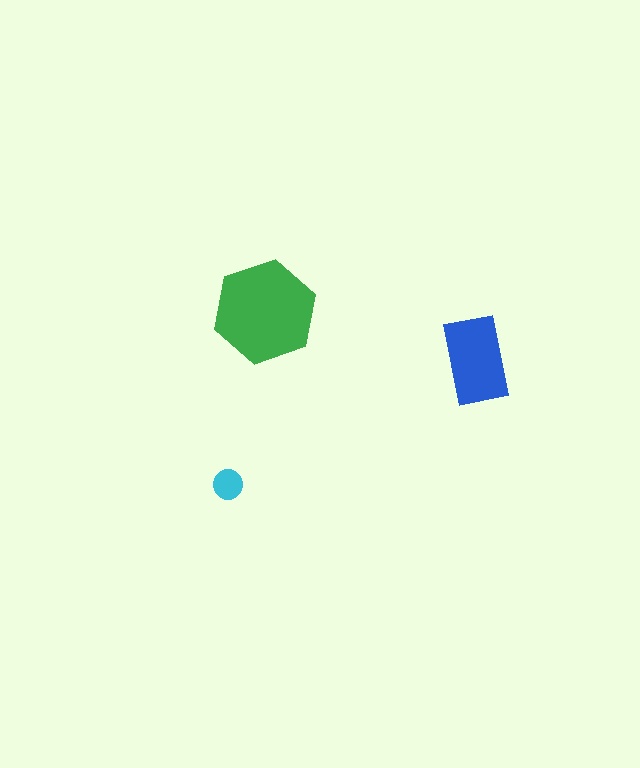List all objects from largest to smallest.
The green hexagon, the blue rectangle, the cyan circle.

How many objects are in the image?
There are 3 objects in the image.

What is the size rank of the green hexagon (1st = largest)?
1st.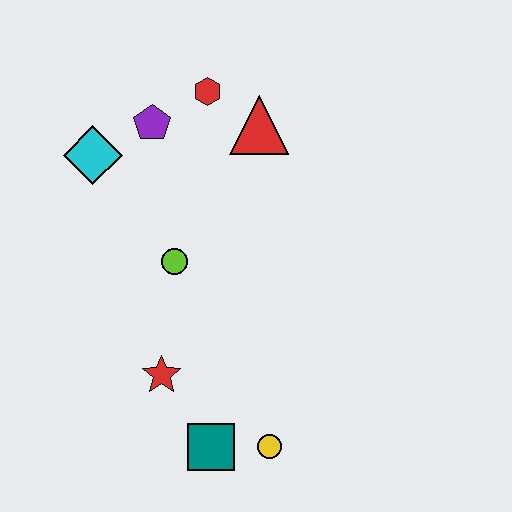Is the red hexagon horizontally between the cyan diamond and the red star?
No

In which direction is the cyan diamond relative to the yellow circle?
The cyan diamond is above the yellow circle.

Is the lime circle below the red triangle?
Yes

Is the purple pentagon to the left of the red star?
Yes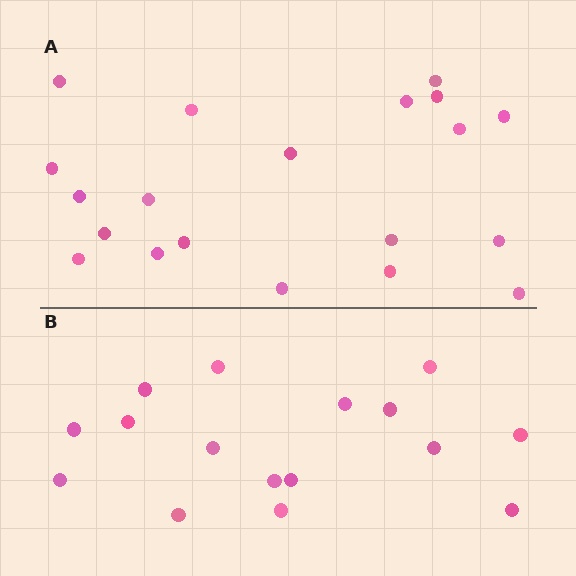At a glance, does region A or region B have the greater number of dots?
Region A (the top region) has more dots.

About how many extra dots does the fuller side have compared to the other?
Region A has about 4 more dots than region B.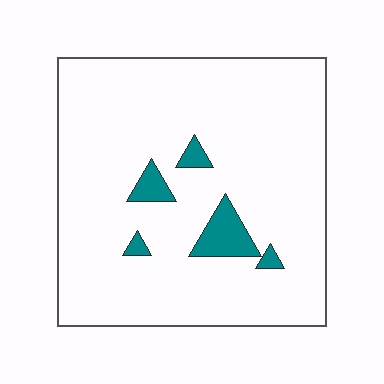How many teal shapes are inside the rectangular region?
5.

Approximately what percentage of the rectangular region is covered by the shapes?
Approximately 5%.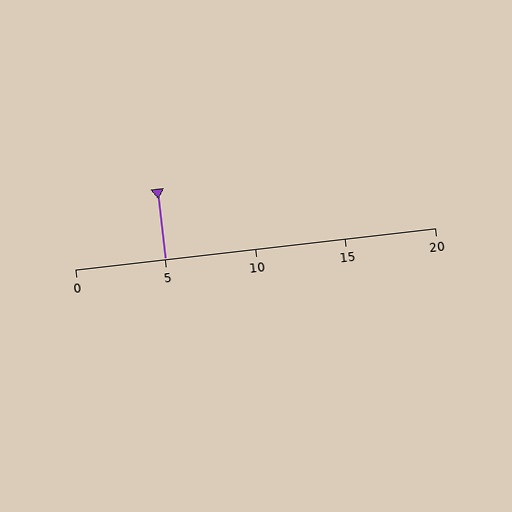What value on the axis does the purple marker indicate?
The marker indicates approximately 5.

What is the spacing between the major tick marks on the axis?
The major ticks are spaced 5 apart.